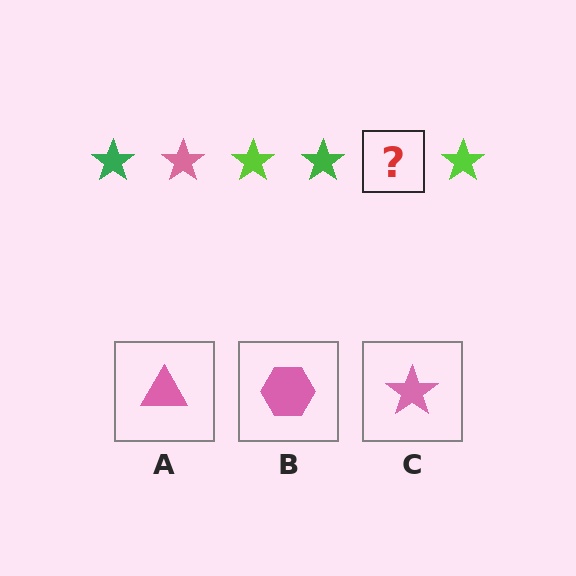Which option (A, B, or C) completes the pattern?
C.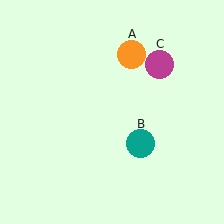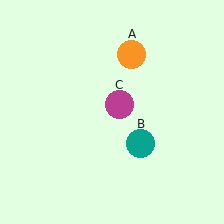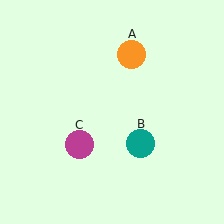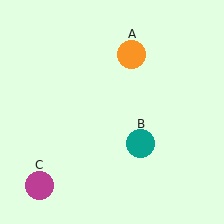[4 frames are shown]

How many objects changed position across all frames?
1 object changed position: magenta circle (object C).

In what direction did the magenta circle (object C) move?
The magenta circle (object C) moved down and to the left.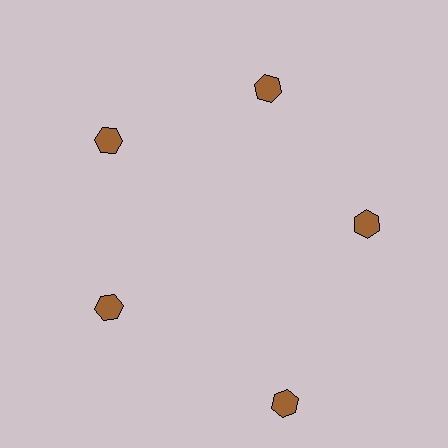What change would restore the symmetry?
The symmetry would be restored by moving it inward, back onto the ring so that all 5 hexagons sit at equal angles and equal distance from the center.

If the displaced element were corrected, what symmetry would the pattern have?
It would have 5-fold rotational symmetry — the pattern would map onto itself every 72 degrees.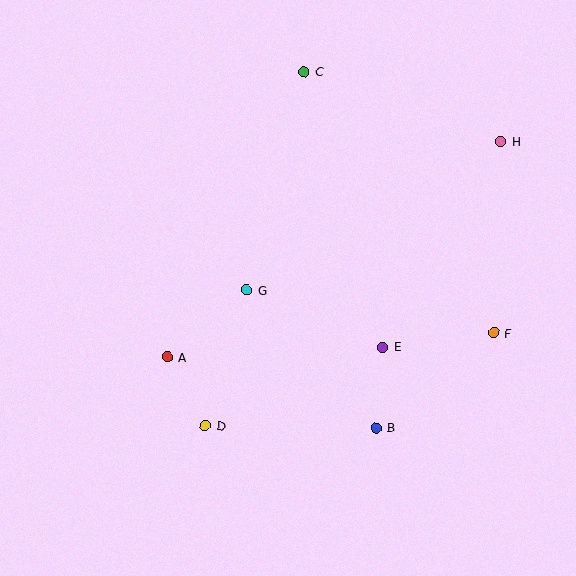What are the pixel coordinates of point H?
Point H is at (500, 141).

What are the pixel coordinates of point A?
Point A is at (168, 357).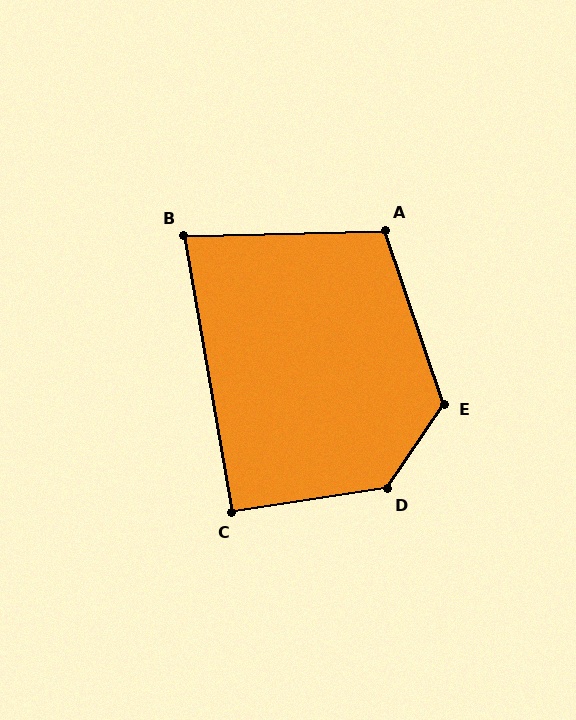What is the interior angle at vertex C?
Approximately 91 degrees (approximately right).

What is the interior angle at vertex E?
Approximately 127 degrees (obtuse).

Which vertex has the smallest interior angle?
B, at approximately 82 degrees.